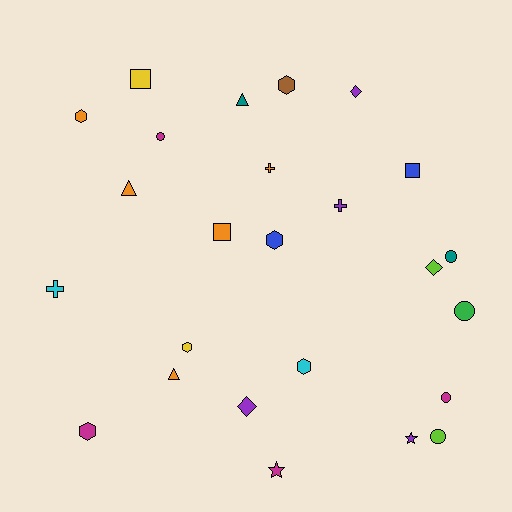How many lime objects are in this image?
There are 2 lime objects.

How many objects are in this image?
There are 25 objects.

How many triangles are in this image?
There are 3 triangles.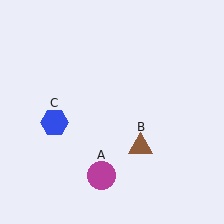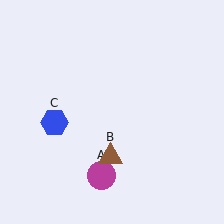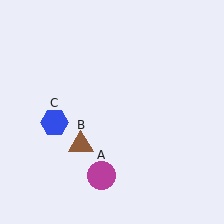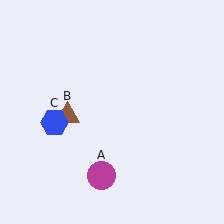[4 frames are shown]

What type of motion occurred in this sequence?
The brown triangle (object B) rotated clockwise around the center of the scene.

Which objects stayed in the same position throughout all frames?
Magenta circle (object A) and blue hexagon (object C) remained stationary.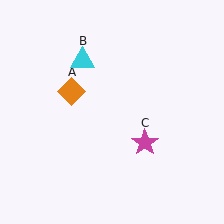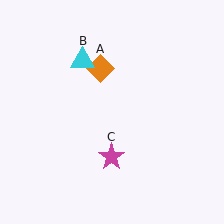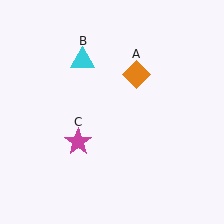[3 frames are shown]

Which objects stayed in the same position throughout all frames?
Cyan triangle (object B) remained stationary.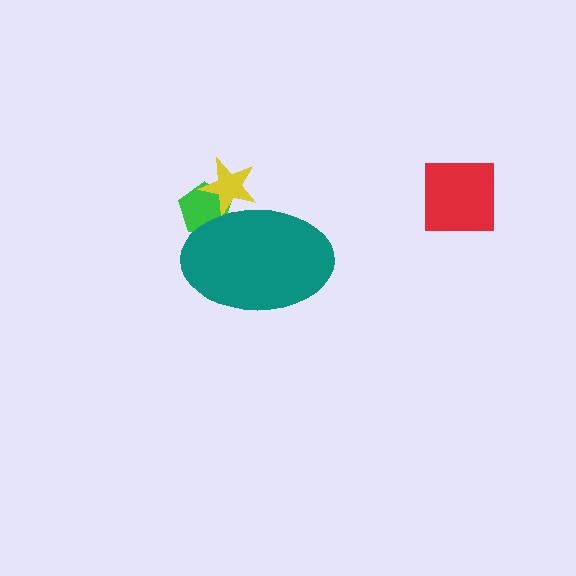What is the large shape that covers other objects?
A teal ellipse.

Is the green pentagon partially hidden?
Yes, the green pentagon is partially hidden behind the teal ellipse.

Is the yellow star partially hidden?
Yes, the yellow star is partially hidden behind the teal ellipse.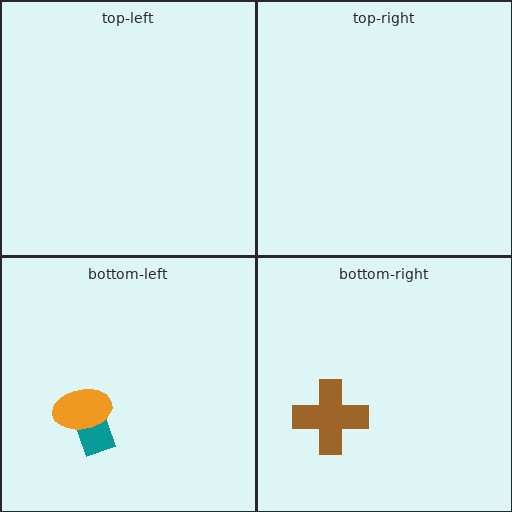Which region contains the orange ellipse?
The bottom-left region.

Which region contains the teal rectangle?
The bottom-left region.